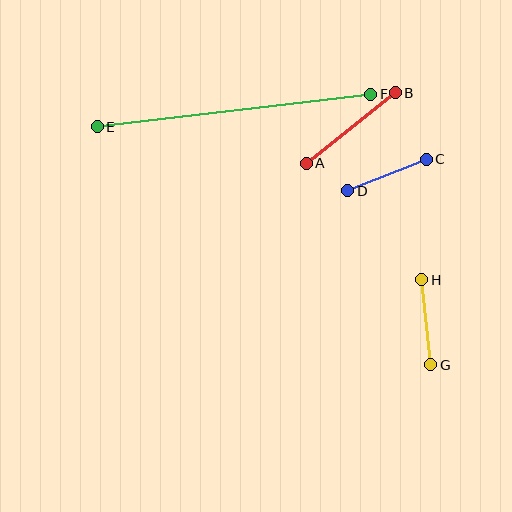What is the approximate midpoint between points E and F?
The midpoint is at approximately (234, 110) pixels.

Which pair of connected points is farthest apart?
Points E and F are farthest apart.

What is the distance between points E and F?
The distance is approximately 275 pixels.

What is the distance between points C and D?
The distance is approximately 84 pixels.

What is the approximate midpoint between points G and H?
The midpoint is at approximately (426, 322) pixels.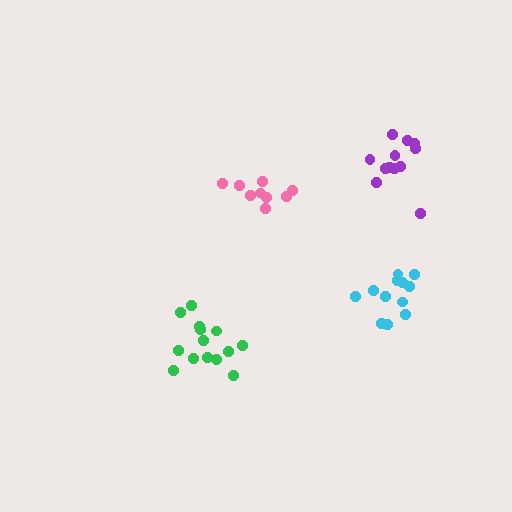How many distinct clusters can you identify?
There are 4 distinct clusters.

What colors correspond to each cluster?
The clusters are colored: cyan, pink, green, purple.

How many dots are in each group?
Group 1: 12 dots, Group 2: 9 dots, Group 3: 14 dots, Group 4: 12 dots (47 total).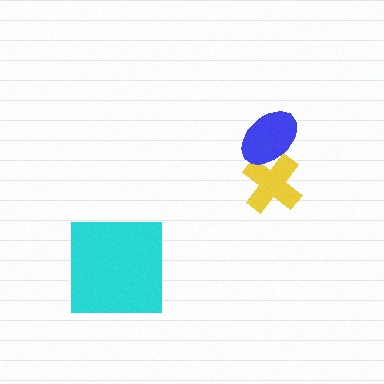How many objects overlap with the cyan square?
0 objects overlap with the cyan square.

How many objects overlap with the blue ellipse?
1 object overlaps with the blue ellipse.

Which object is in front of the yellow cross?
The blue ellipse is in front of the yellow cross.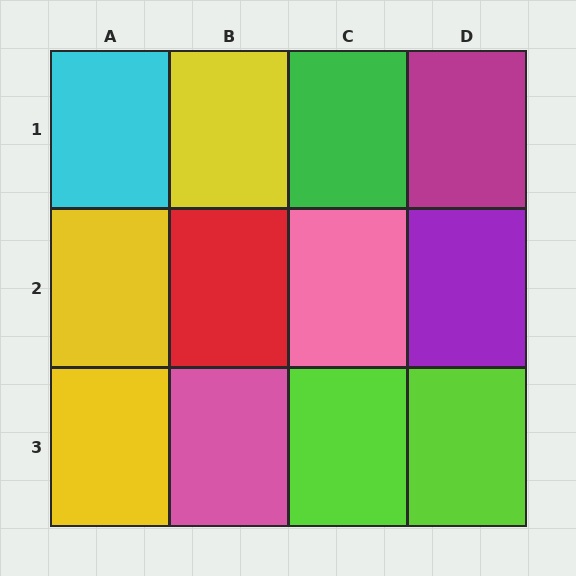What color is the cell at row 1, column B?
Yellow.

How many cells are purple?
1 cell is purple.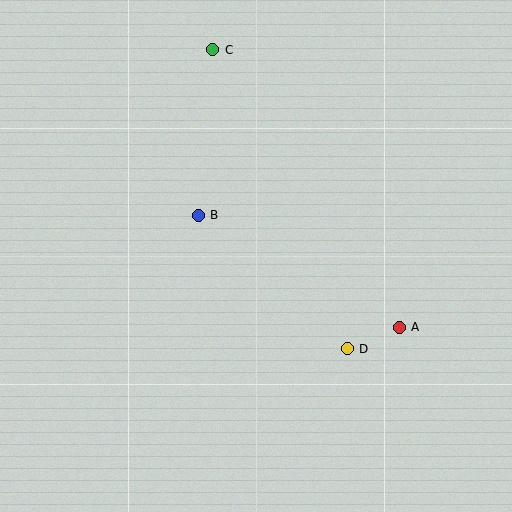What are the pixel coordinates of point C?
Point C is at (213, 50).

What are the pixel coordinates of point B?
Point B is at (198, 215).